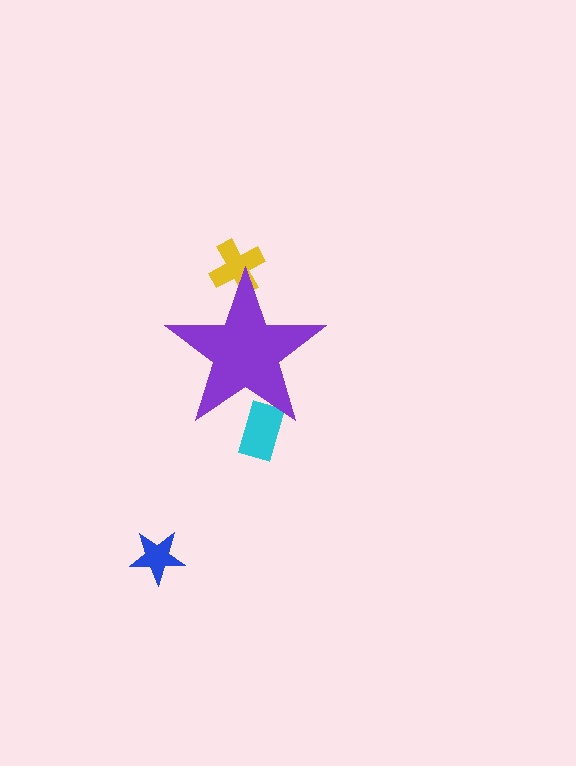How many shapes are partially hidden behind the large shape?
2 shapes are partially hidden.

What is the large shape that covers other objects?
A purple star.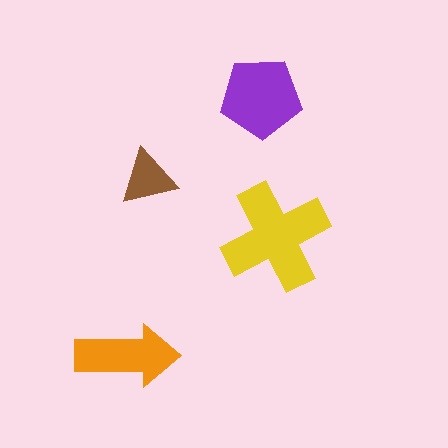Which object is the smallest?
The brown triangle.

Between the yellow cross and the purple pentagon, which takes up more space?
The yellow cross.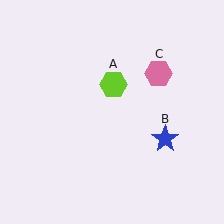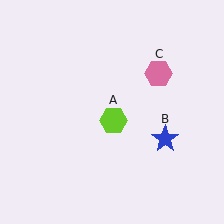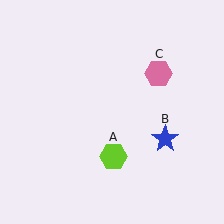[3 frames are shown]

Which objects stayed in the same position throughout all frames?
Blue star (object B) and pink hexagon (object C) remained stationary.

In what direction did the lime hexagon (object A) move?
The lime hexagon (object A) moved down.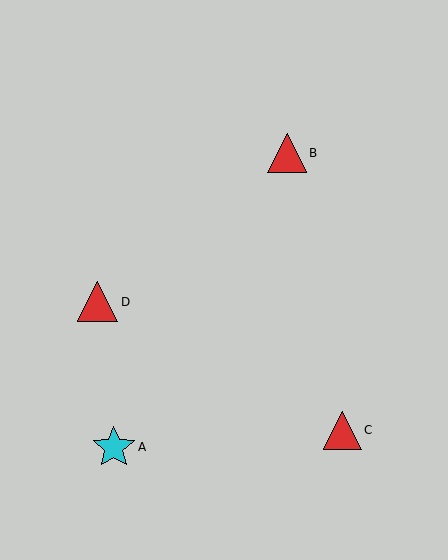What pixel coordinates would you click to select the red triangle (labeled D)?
Click at (98, 302) to select the red triangle D.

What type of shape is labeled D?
Shape D is a red triangle.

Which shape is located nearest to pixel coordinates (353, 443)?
The red triangle (labeled C) at (343, 430) is nearest to that location.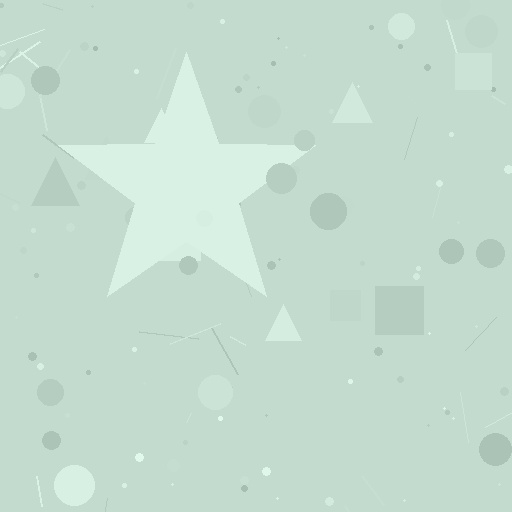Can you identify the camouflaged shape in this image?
The camouflaged shape is a star.